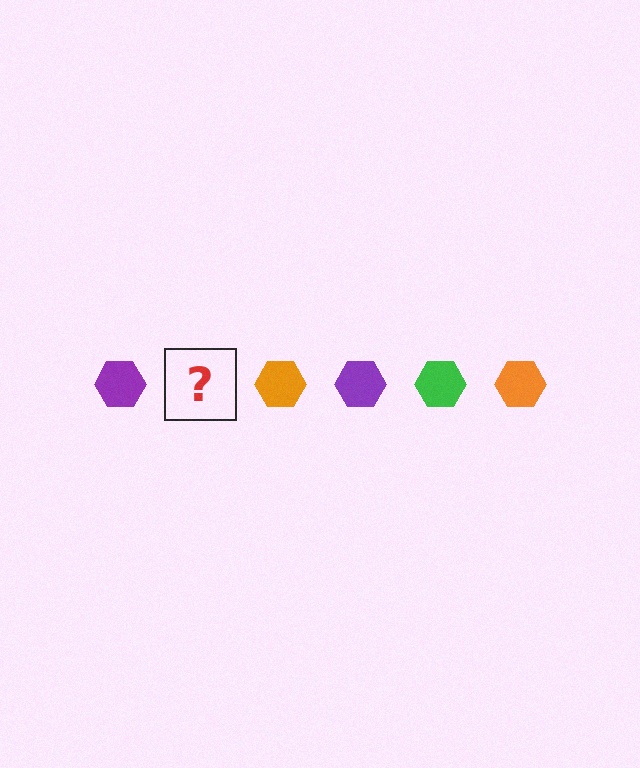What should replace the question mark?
The question mark should be replaced with a green hexagon.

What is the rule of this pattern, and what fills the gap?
The rule is that the pattern cycles through purple, green, orange hexagons. The gap should be filled with a green hexagon.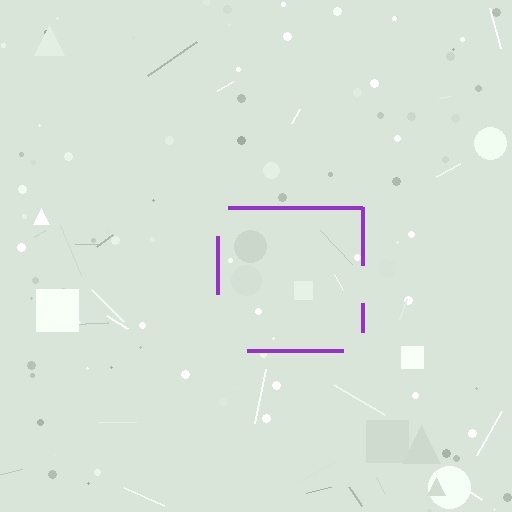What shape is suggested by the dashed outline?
The dashed outline suggests a square.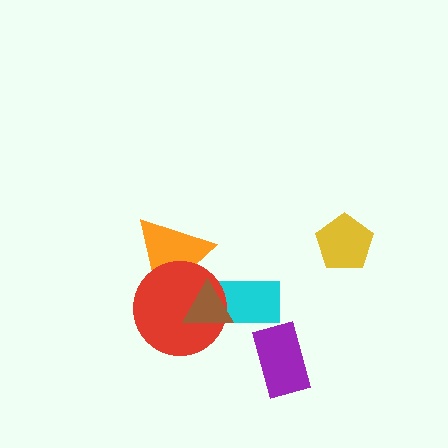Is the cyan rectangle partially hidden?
Yes, it is partially covered by another shape.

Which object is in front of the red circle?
The brown triangle is in front of the red circle.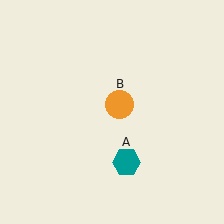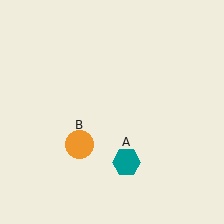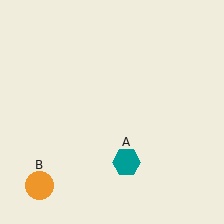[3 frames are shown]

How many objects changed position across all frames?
1 object changed position: orange circle (object B).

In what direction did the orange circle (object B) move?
The orange circle (object B) moved down and to the left.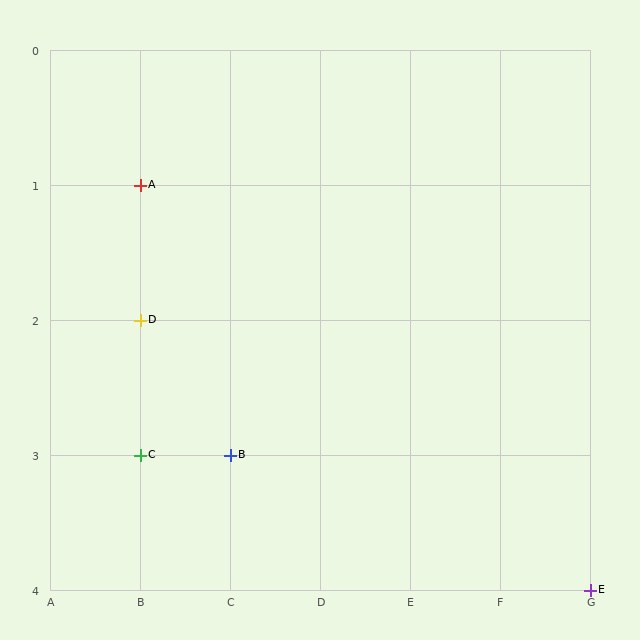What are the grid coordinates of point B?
Point B is at grid coordinates (C, 3).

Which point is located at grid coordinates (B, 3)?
Point C is at (B, 3).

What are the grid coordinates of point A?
Point A is at grid coordinates (B, 1).